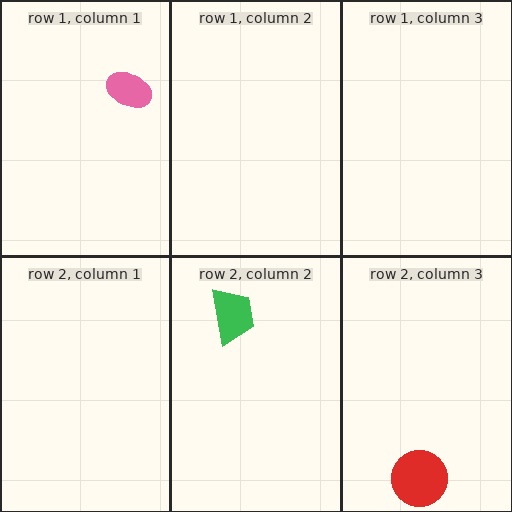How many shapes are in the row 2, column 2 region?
1.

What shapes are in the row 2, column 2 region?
The green trapezoid.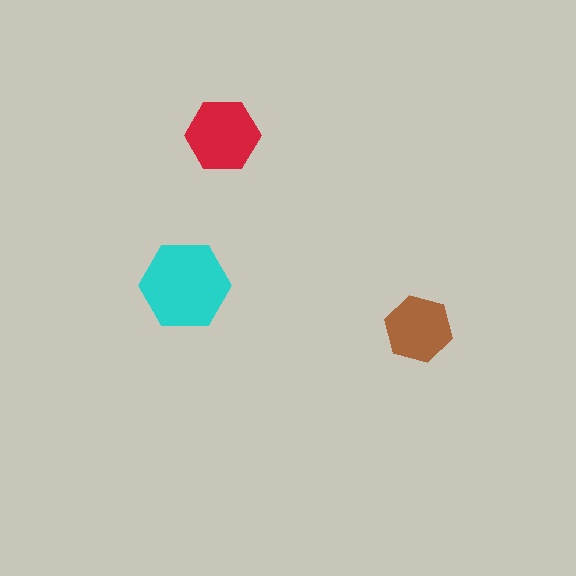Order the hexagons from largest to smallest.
the cyan one, the red one, the brown one.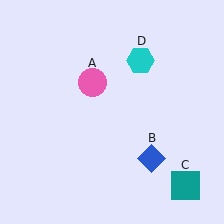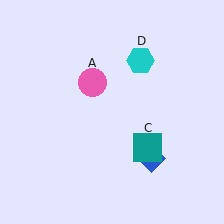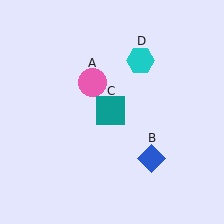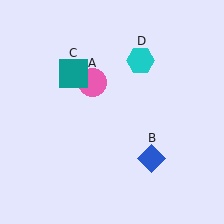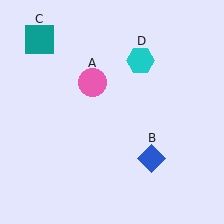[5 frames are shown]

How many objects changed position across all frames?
1 object changed position: teal square (object C).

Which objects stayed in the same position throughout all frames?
Pink circle (object A) and blue diamond (object B) and cyan hexagon (object D) remained stationary.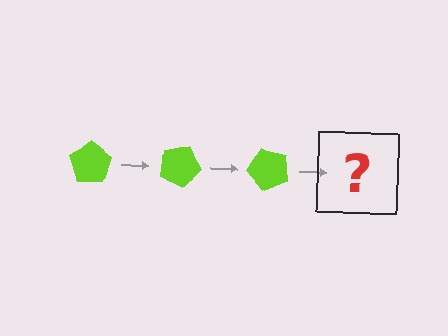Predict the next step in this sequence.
The next step is a lime pentagon rotated 75 degrees.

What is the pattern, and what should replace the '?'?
The pattern is that the pentagon rotates 25 degrees each step. The '?' should be a lime pentagon rotated 75 degrees.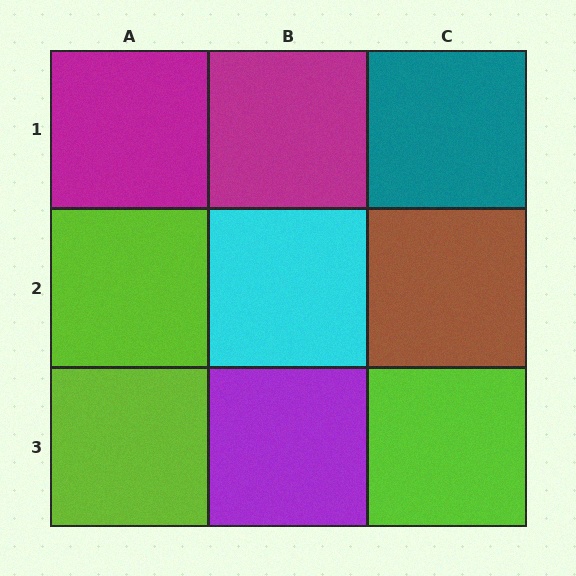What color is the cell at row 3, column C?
Lime.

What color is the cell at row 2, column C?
Brown.